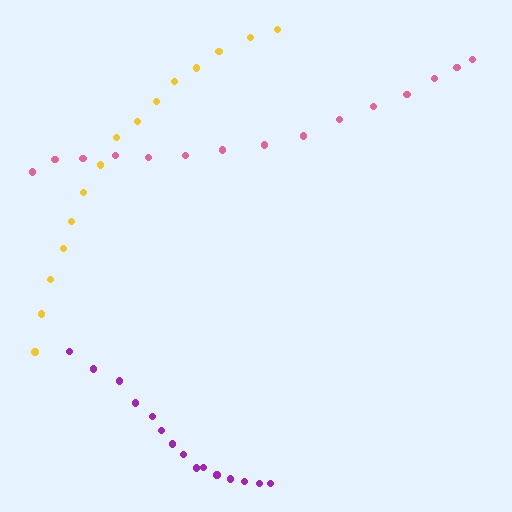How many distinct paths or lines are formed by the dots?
There are 3 distinct paths.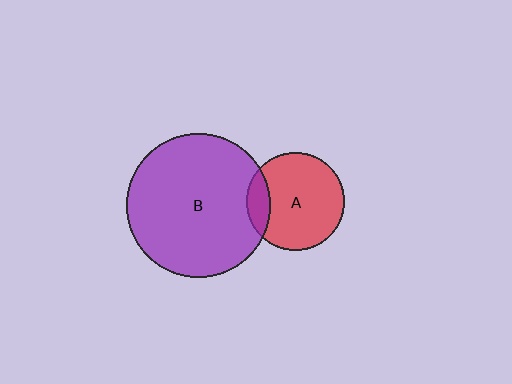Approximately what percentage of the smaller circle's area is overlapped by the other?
Approximately 15%.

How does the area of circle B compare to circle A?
Approximately 2.2 times.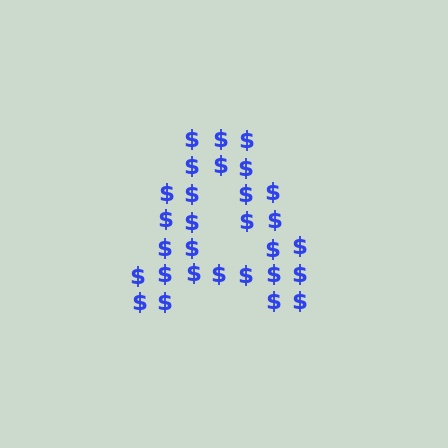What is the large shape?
The large shape is the letter A.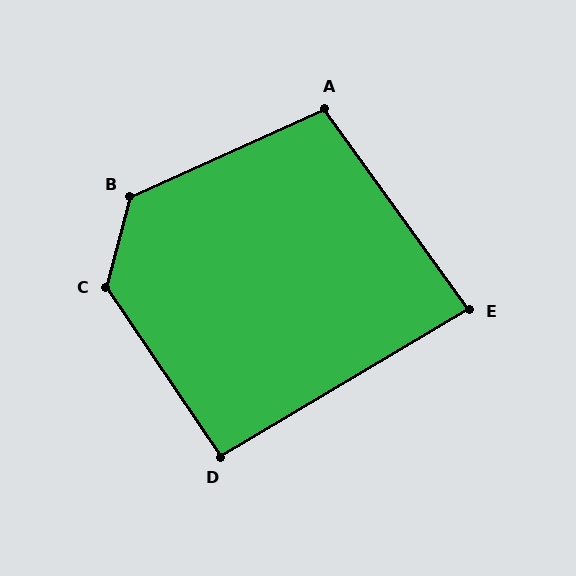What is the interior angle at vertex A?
Approximately 102 degrees (obtuse).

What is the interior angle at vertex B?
Approximately 129 degrees (obtuse).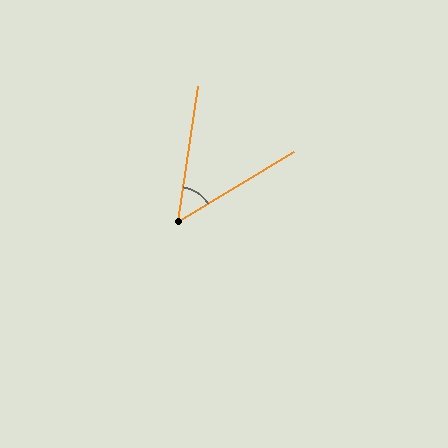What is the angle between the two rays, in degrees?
Approximately 51 degrees.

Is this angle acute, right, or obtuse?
It is acute.